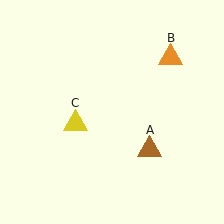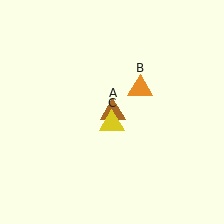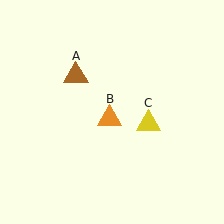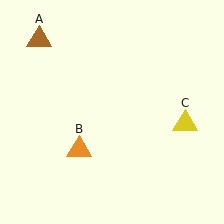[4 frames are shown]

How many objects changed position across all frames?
3 objects changed position: brown triangle (object A), orange triangle (object B), yellow triangle (object C).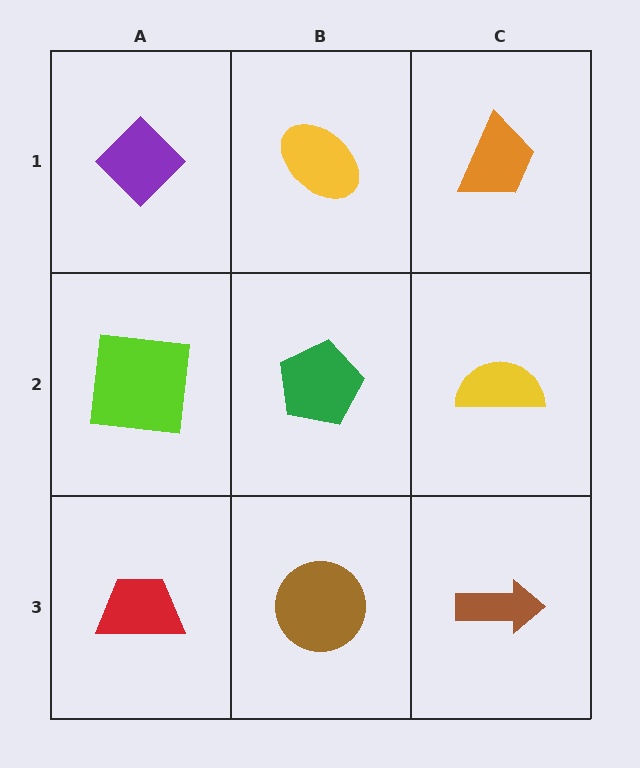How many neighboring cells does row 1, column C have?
2.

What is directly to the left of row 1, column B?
A purple diamond.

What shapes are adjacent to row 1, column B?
A green pentagon (row 2, column B), a purple diamond (row 1, column A), an orange trapezoid (row 1, column C).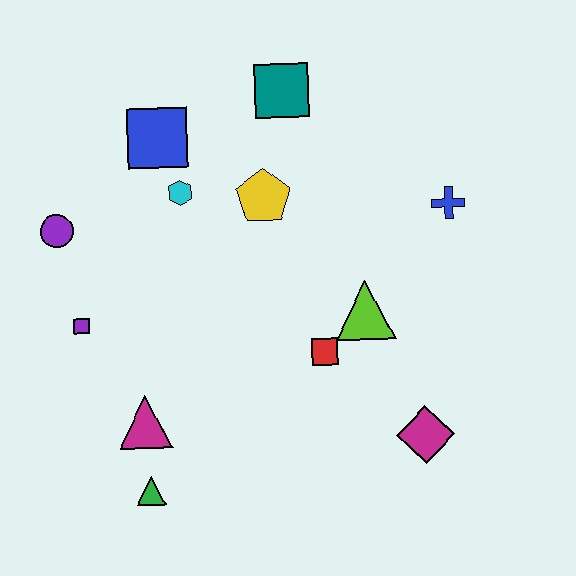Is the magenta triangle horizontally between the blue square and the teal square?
No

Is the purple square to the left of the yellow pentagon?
Yes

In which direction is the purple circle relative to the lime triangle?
The purple circle is to the left of the lime triangle.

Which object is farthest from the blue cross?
The green triangle is farthest from the blue cross.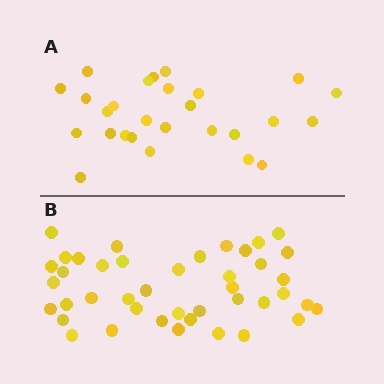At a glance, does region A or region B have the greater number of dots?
Region B (the bottom region) has more dots.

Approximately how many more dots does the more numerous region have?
Region B has approximately 15 more dots than region A.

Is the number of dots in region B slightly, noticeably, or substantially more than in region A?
Region B has substantially more. The ratio is roughly 1.6 to 1.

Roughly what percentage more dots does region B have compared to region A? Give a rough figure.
About 55% more.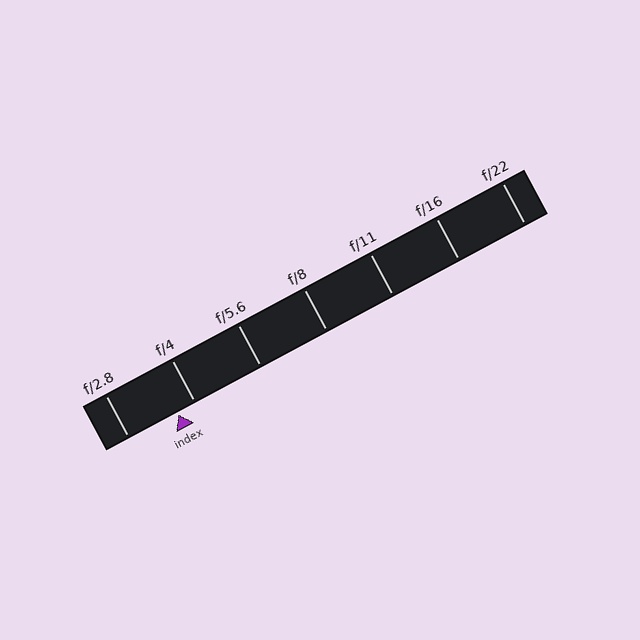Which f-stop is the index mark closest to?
The index mark is closest to f/4.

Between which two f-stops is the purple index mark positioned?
The index mark is between f/2.8 and f/4.